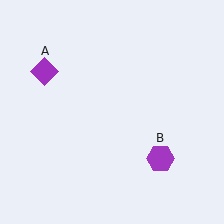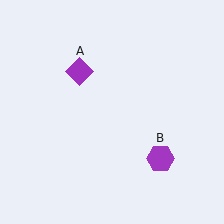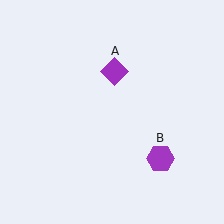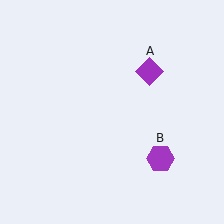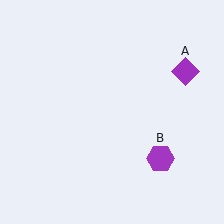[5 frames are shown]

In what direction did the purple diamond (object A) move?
The purple diamond (object A) moved right.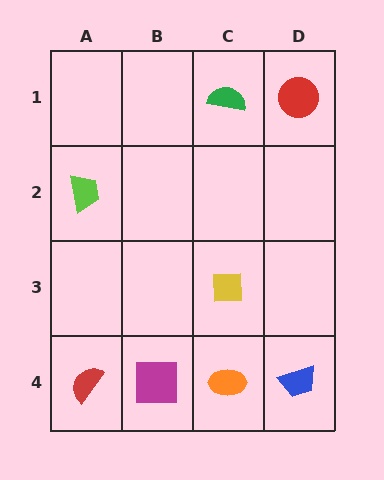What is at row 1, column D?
A red circle.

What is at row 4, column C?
An orange ellipse.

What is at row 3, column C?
A yellow square.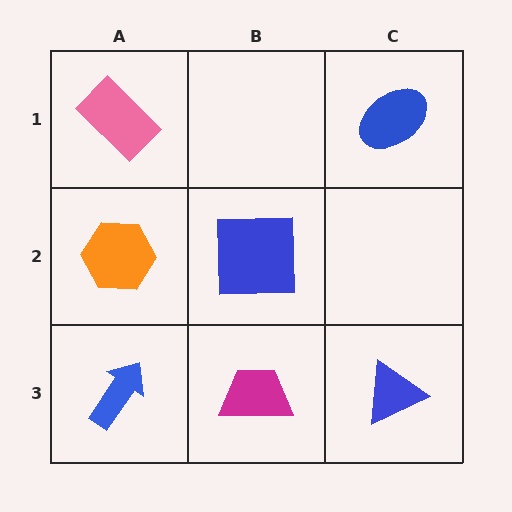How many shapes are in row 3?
3 shapes.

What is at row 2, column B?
A blue square.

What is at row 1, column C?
A blue ellipse.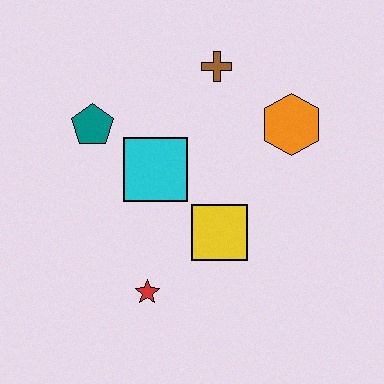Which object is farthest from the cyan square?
The orange hexagon is farthest from the cyan square.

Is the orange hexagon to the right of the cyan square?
Yes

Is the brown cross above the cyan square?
Yes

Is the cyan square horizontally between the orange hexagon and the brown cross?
No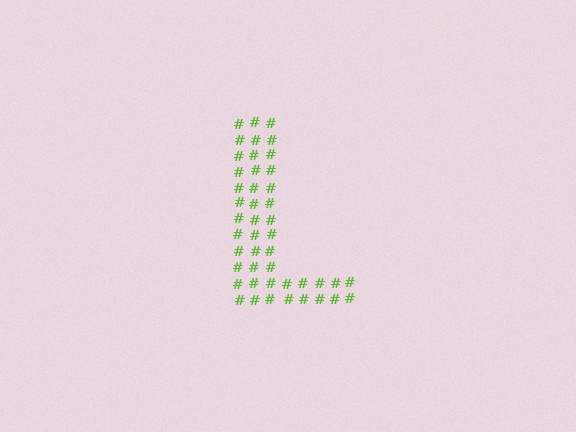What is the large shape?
The large shape is the letter L.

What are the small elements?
The small elements are hash symbols.